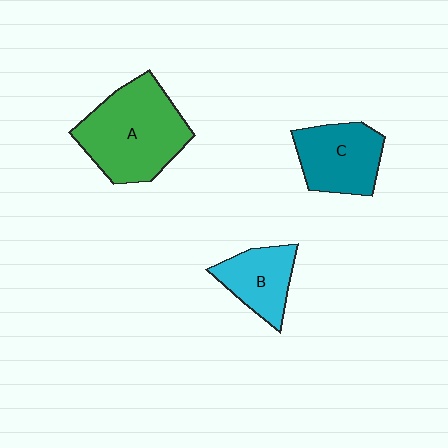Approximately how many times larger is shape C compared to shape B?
Approximately 1.3 times.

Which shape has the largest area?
Shape A (green).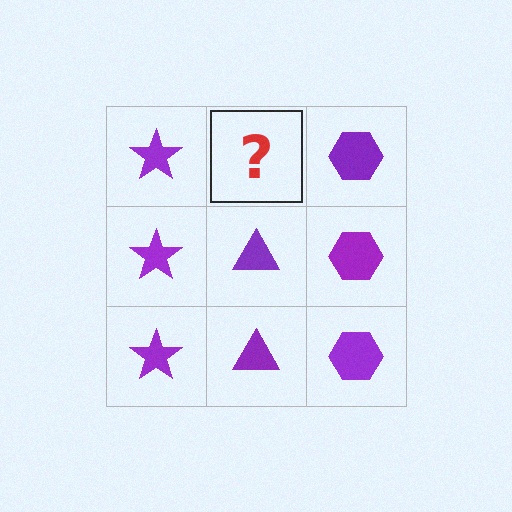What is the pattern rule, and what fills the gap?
The rule is that each column has a consistent shape. The gap should be filled with a purple triangle.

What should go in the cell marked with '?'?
The missing cell should contain a purple triangle.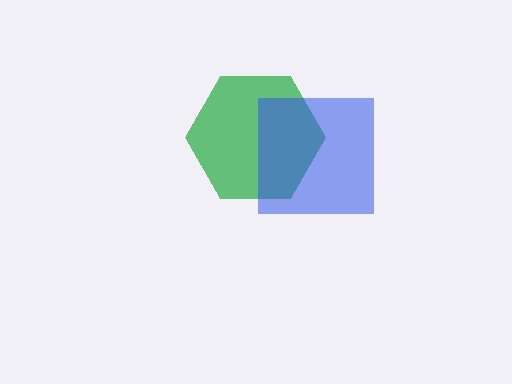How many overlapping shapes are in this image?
There are 2 overlapping shapes in the image.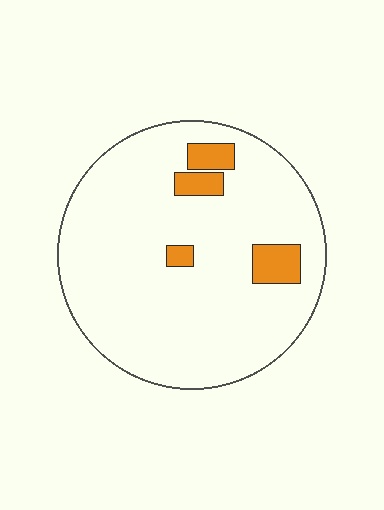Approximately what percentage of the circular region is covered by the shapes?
Approximately 10%.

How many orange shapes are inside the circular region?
4.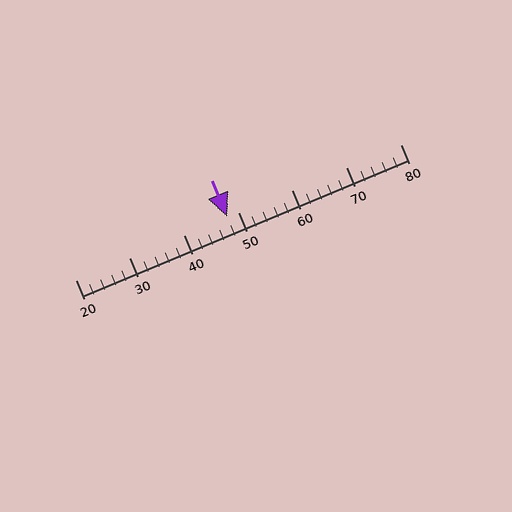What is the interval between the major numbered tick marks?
The major tick marks are spaced 10 units apart.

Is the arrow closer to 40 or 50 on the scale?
The arrow is closer to 50.